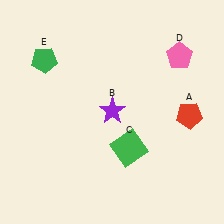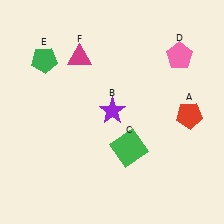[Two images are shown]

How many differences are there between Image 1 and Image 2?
There is 1 difference between the two images.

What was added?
A magenta triangle (F) was added in Image 2.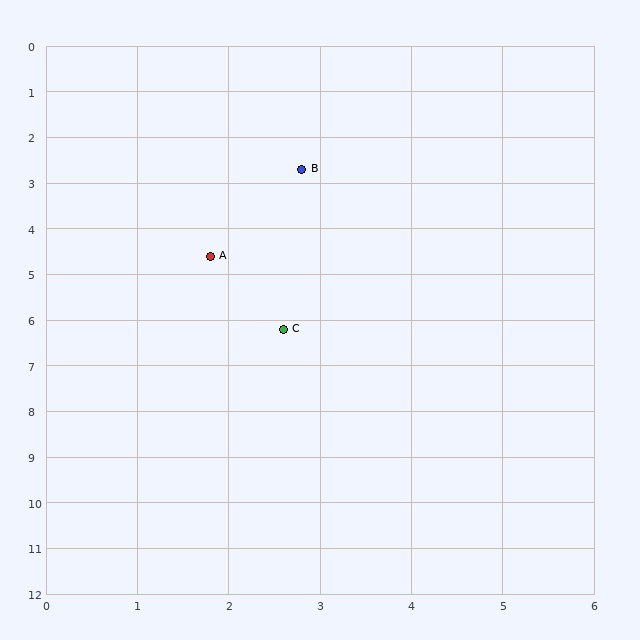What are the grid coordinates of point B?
Point B is at approximately (2.8, 2.7).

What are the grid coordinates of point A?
Point A is at approximately (1.8, 4.6).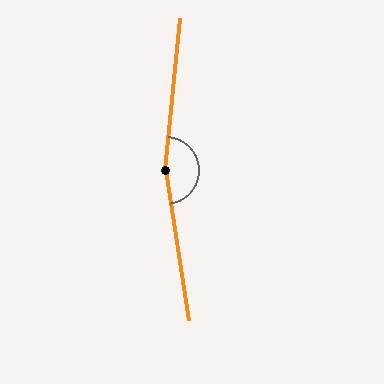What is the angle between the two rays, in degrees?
Approximately 166 degrees.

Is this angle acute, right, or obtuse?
It is obtuse.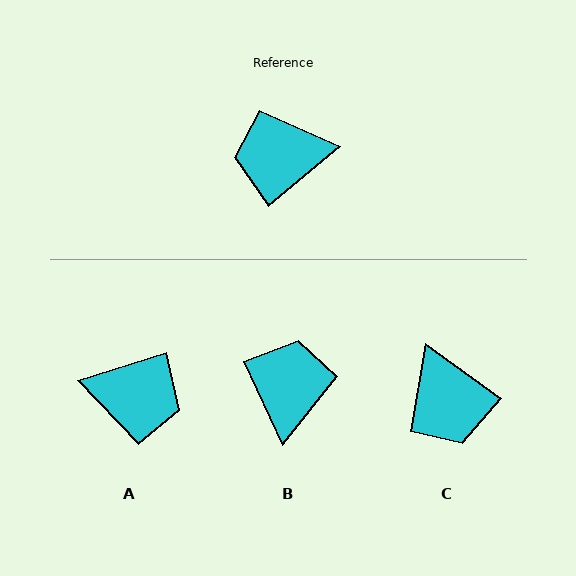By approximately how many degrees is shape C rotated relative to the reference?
Approximately 104 degrees counter-clockwise.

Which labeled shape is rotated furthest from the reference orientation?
A, about 158 degrees away.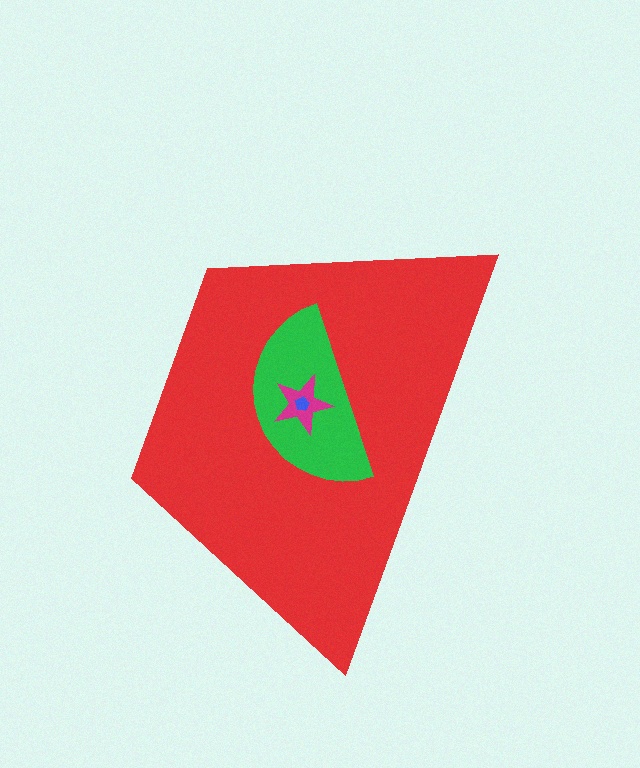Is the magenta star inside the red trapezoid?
Yes.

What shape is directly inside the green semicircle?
The magenta star.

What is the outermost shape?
The red trapezoid.